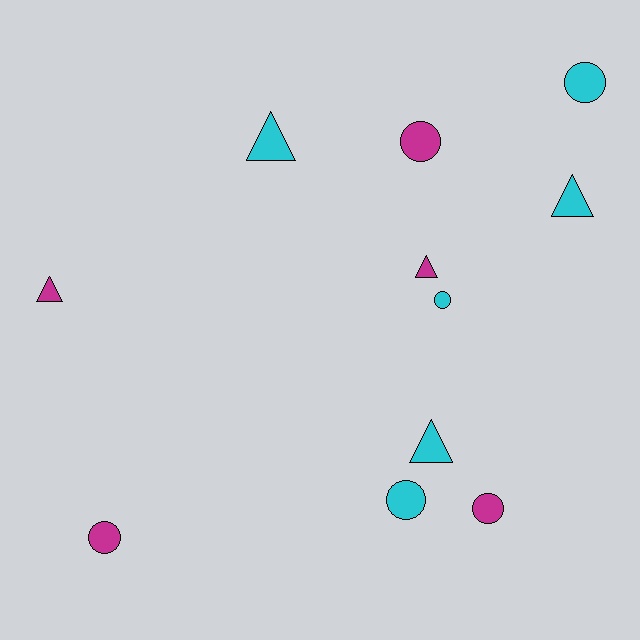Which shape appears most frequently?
Circle, with 6 objects.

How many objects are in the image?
There are 11 objects.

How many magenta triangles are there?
There are 2 magenta triangles.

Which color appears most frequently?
Cyan, with 6 objects.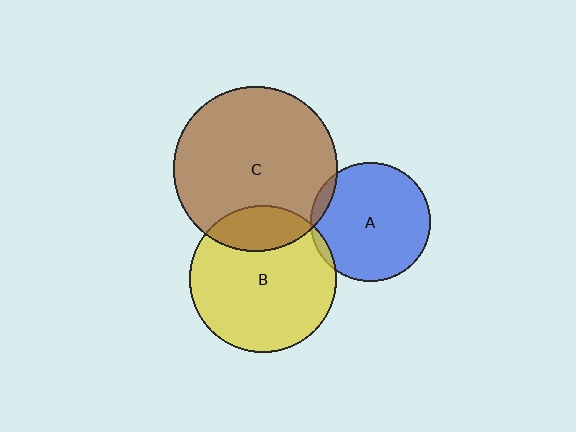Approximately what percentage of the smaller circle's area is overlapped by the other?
Approximately 20%.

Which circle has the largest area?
Circle C (brown).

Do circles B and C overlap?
Yes.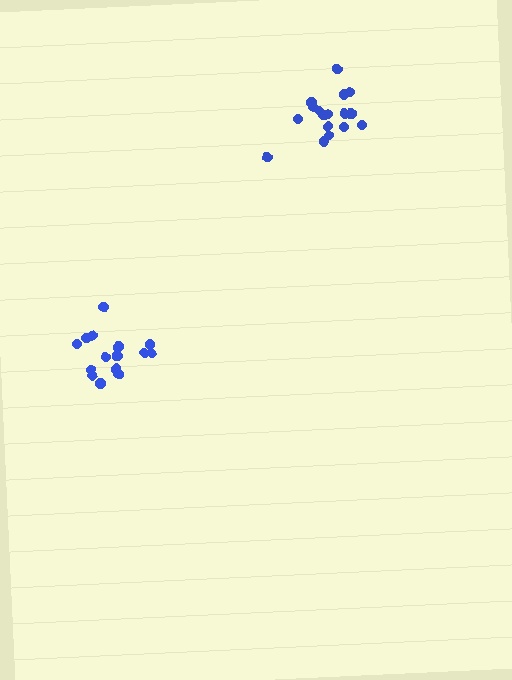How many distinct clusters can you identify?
There are 2 distinct clusters.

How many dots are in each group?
Group 1: 15 dots, Group 2: 17 dots (32 total).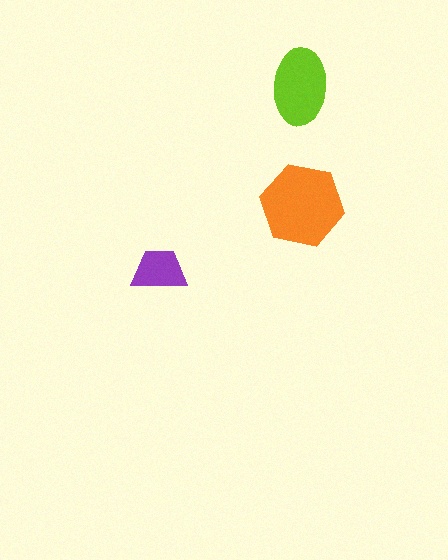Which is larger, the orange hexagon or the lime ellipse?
The orange hexagon.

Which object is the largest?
The orange hexagon.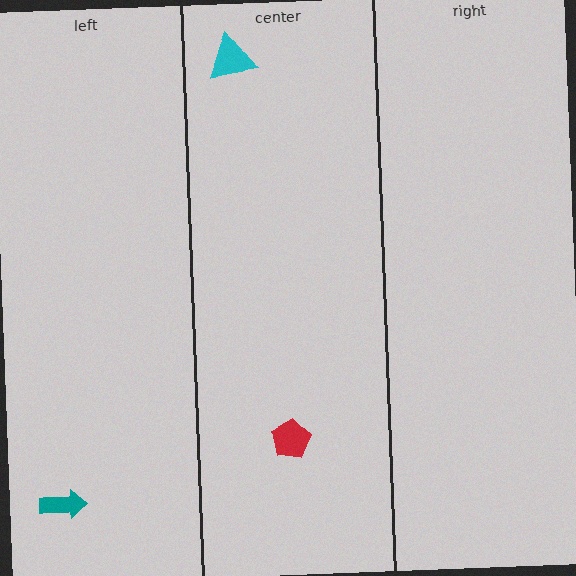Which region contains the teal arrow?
The left region.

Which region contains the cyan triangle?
The center region.